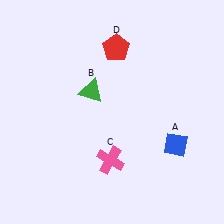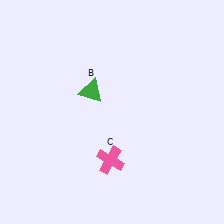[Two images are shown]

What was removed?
The blue diamond (A), the red pentagon (D) were removed in Image 2.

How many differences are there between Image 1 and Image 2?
There are 2 differences between the two images.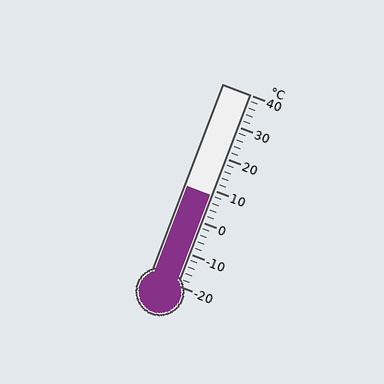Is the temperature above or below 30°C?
The temperature is below 30°C.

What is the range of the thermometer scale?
The thermometer scale ranges from -20°C to 40°C.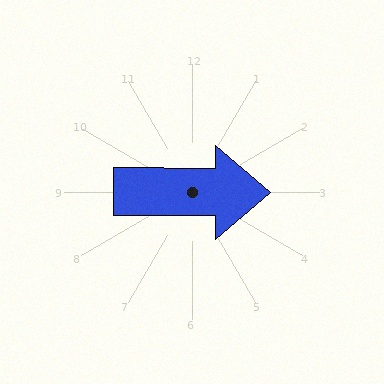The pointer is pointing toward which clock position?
Roughly 3 o'clock.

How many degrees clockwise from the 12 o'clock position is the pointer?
Approximately 90 degrees.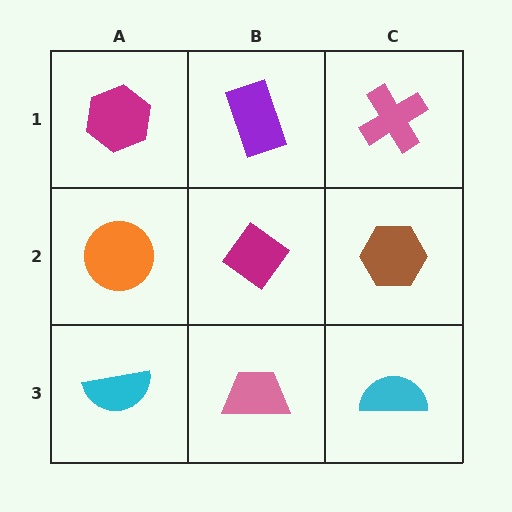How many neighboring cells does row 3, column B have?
3.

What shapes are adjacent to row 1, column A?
An orange circle (row 2, column A), a purple rectangle (row 1, column B).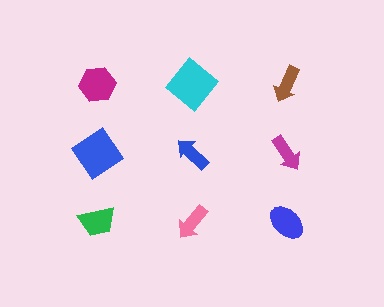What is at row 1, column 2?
A cyan diamond.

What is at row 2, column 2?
A blue arrow.